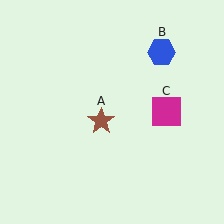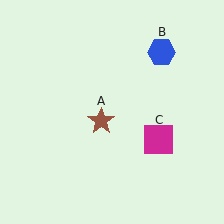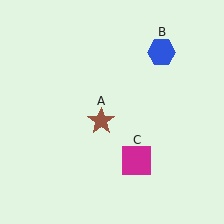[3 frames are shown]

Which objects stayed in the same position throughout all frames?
Brown star (object A) and blue hexagon (object B) remained stationary.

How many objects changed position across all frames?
1 object changed position: magenta square (object C).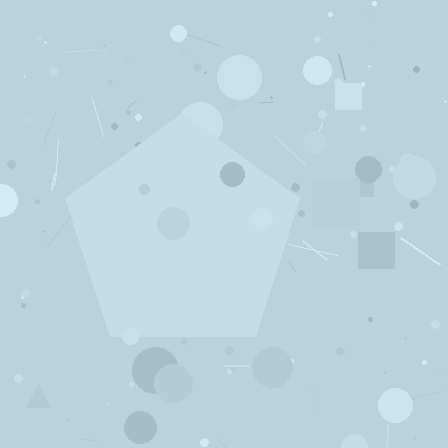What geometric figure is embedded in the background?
A pentagon is embedded in the background.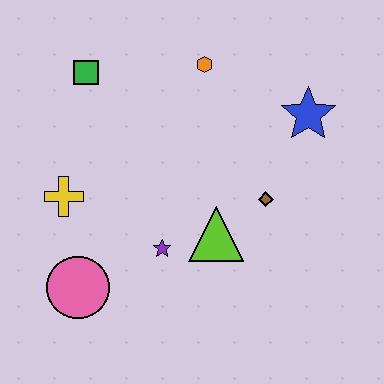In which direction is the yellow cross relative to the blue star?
The yellow cross is to the left of the blue star.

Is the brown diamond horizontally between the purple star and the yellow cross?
No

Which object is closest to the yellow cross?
The pink circle is closest to the yellow cross.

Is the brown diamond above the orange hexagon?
No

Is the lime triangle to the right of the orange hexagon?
Yes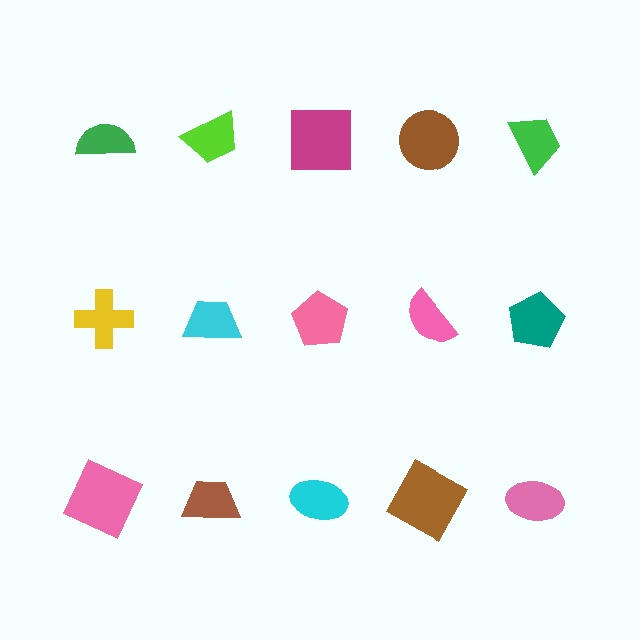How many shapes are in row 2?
5 shapes.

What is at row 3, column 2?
A brown trapezoid.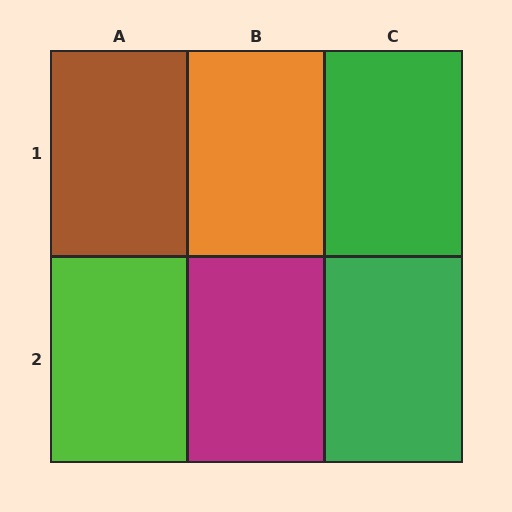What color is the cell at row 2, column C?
Green.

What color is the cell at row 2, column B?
Magenta.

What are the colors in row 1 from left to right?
Brown, orange, green.